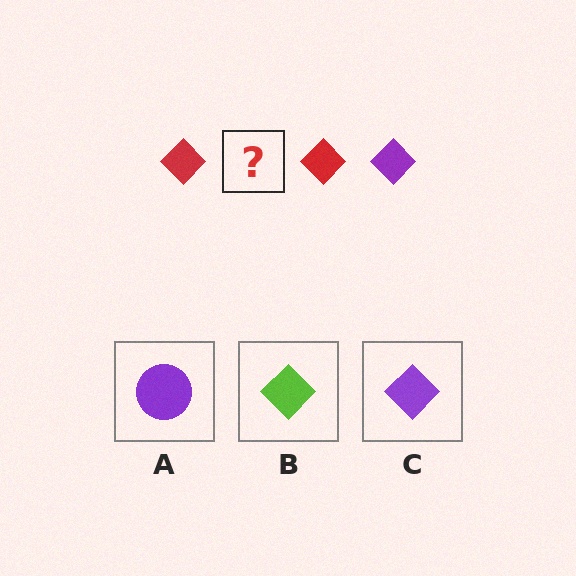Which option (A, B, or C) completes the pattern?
C.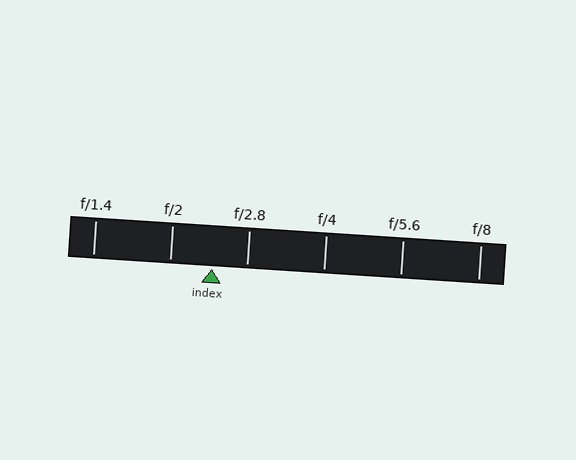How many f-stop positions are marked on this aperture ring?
There are 6 f-stop positions marked.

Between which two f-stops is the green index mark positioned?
The index mark is between f/2 and f/2.8.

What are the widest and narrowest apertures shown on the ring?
The widest aperture shown is f/1.4 and the narrowest is f/8.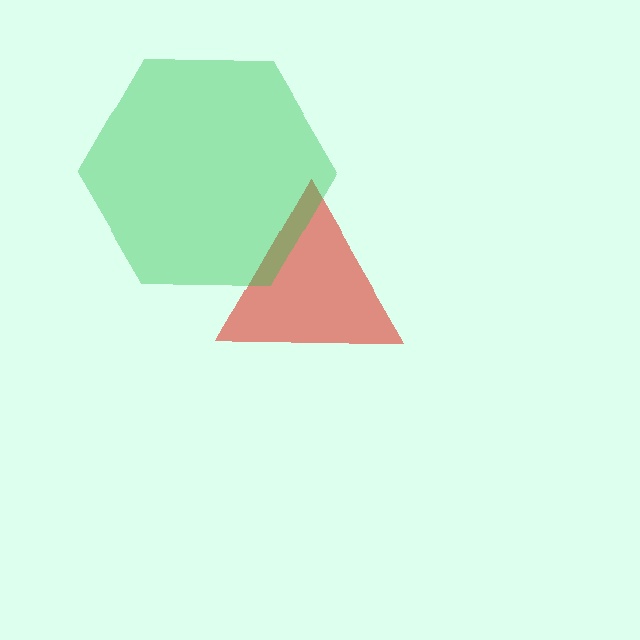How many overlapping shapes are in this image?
There are 2 overlapping shapes in the image.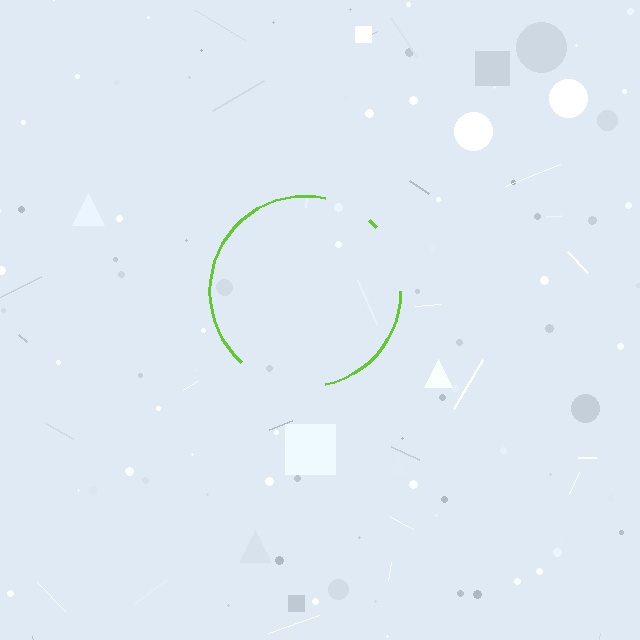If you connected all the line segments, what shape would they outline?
They would outline a circle.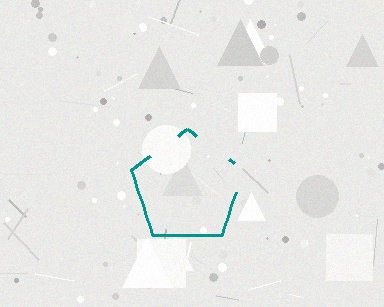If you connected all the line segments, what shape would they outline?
They would outline a pentagon.